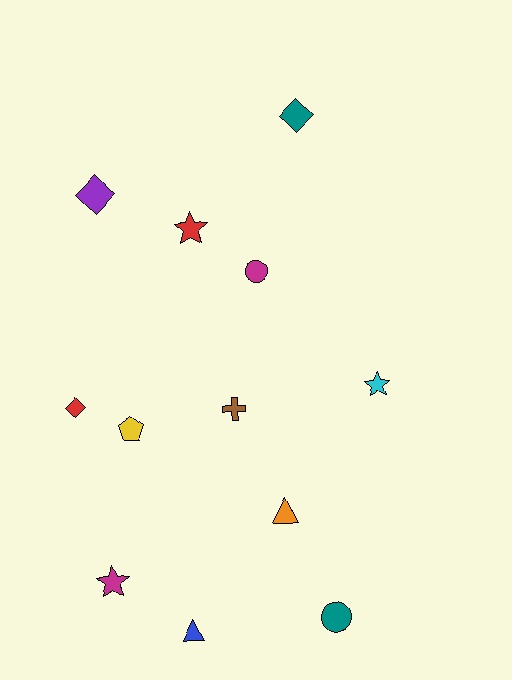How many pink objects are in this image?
There are no pink objects.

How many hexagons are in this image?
There are no hexagons.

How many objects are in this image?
There are 12 objects.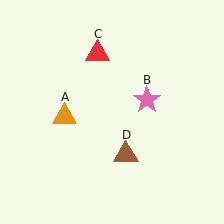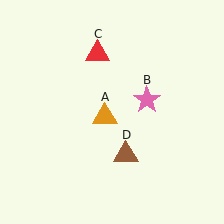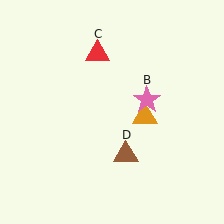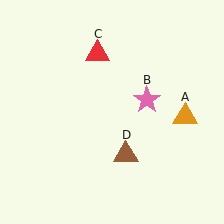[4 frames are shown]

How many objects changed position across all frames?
1 object changed position: orange triangle (object A).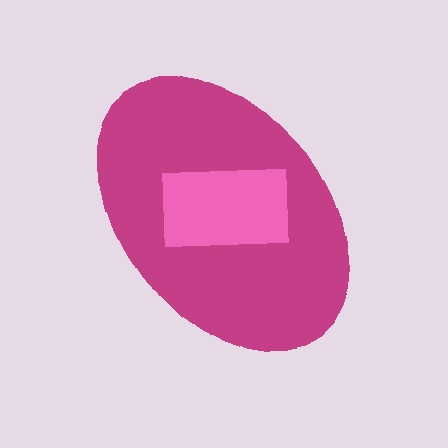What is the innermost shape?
The pink rectangle.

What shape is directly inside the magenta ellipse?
The pink rectangle.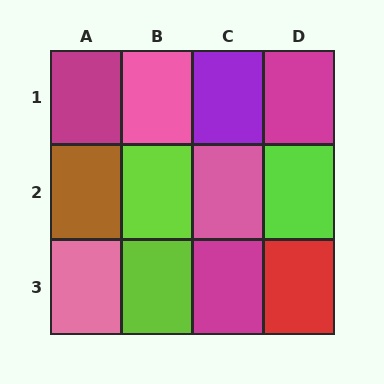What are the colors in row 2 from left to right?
Brown, lime, pink, lime.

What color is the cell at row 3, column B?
Lime.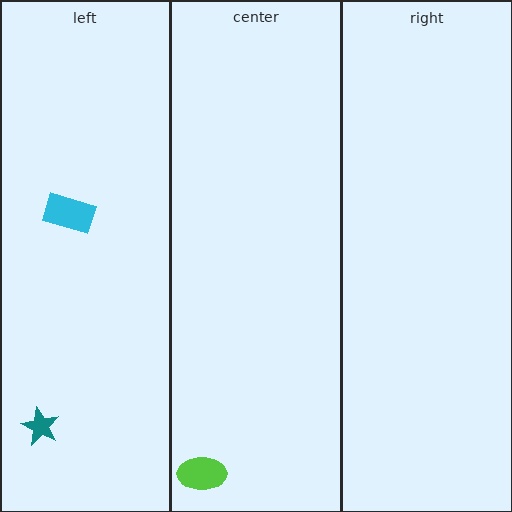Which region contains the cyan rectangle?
The left region.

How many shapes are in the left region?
2.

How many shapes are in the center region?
1.